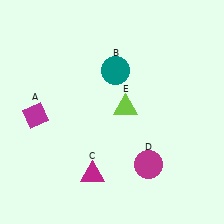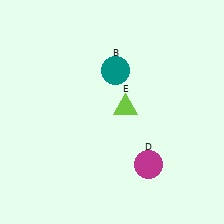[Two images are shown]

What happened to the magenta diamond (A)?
The magenta diamond (A) was removed in Image 2. It was in the bottom-left area of Image 1.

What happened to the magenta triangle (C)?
The magenta triangle (C) was removed in Image 2. It was in the bottom-left area of Image 1.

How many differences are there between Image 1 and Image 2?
There are 2 differences between the two images.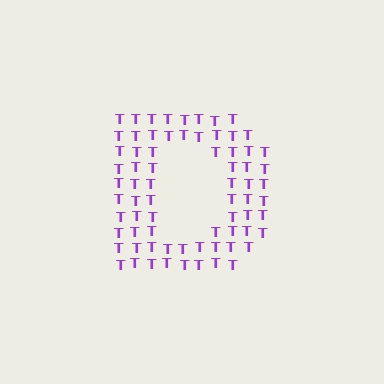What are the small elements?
The small elements are letter T's.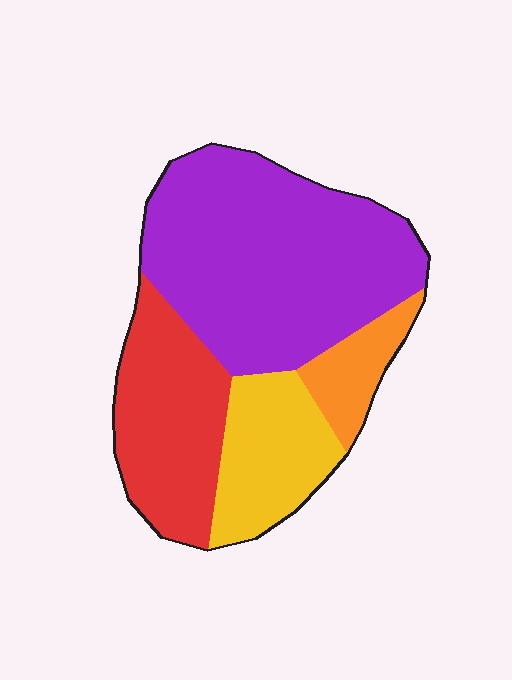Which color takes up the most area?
Purple, at roughly 50%.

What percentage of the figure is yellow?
Yellow takes up less than a quarter of the figure.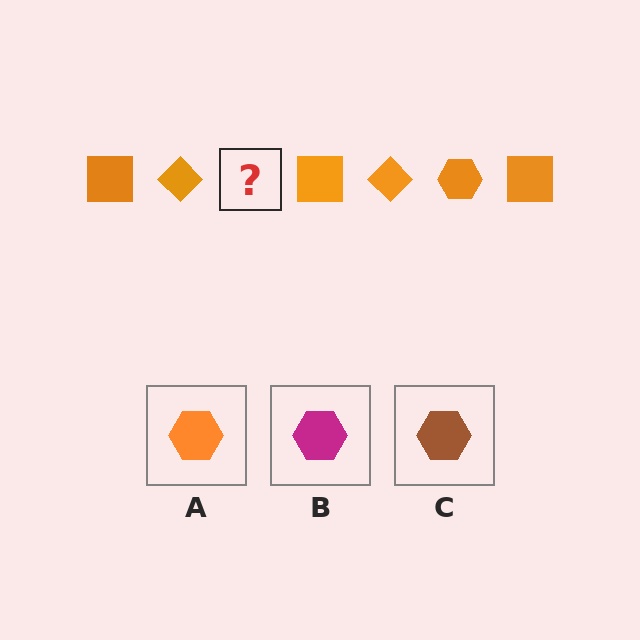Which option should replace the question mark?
Option A.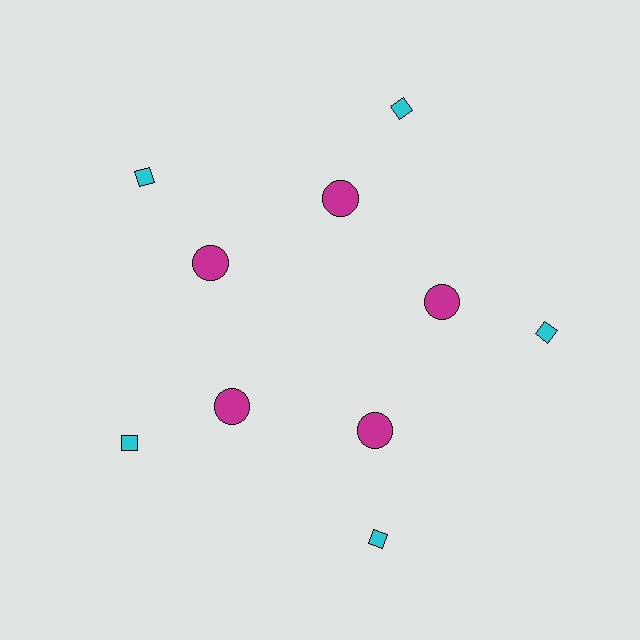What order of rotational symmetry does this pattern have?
This pattern has 5-fold rotational symmetry.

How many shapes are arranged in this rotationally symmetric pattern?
There are 10 shapes, arranged in 5 groups of 2.